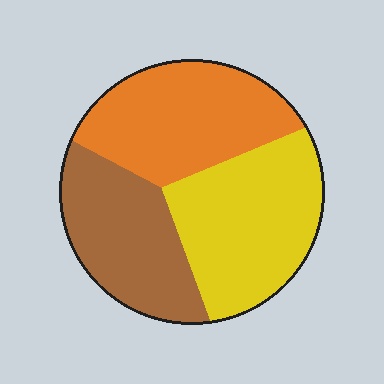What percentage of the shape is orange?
Orange covers around 35% of the shape.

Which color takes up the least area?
Brown, at roughly 30%.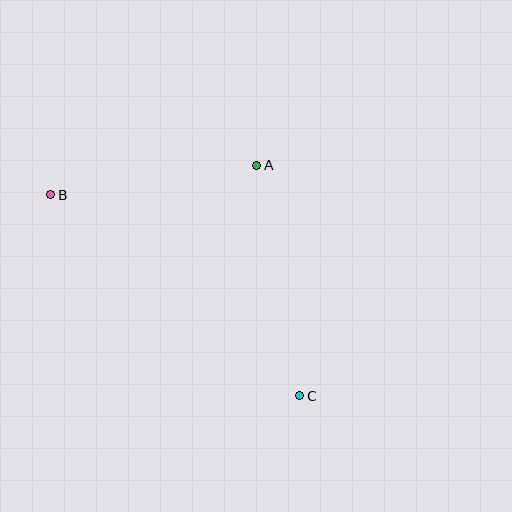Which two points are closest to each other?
Points A and B are closest to each other.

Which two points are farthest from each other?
Points B and C are farthest from each other.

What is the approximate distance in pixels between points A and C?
The distance between A and C is approximately 234 pixels.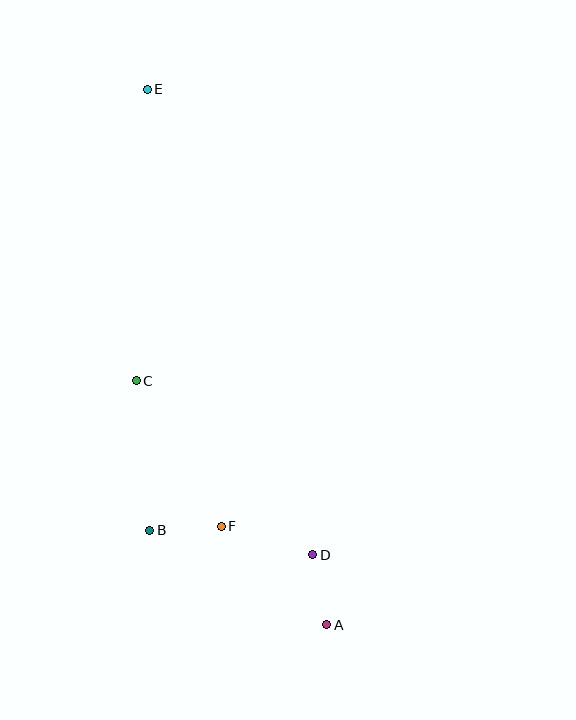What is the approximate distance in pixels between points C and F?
The distance between C and F is approximately 168 pixels.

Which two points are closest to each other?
Points A and D are closest to each other.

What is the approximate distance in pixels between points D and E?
The distance between D and E is approximately 494 pixels.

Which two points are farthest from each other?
Points A and E are farthest from each other.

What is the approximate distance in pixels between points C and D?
The distance between C and D is approximately 248 pixels.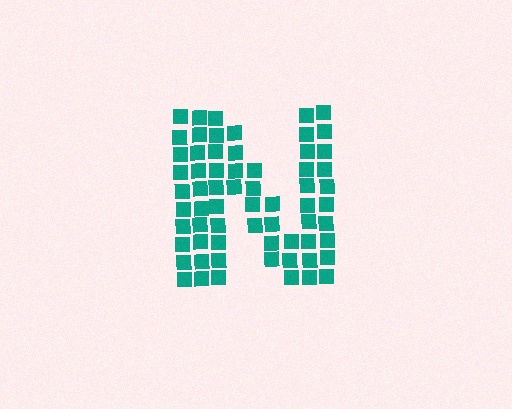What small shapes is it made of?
It is made of small squares.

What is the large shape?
The large shape is the letter N.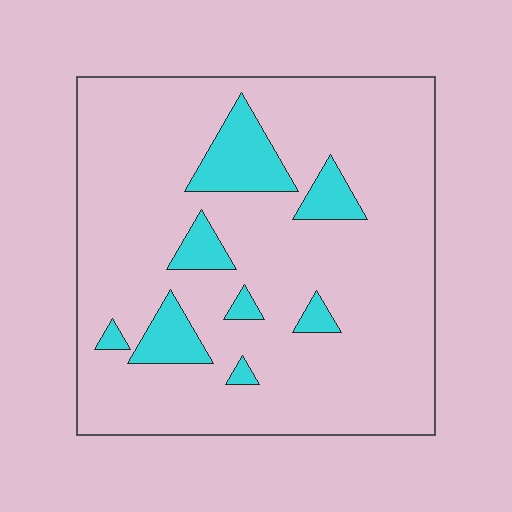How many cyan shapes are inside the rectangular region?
8.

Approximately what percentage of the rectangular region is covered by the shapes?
Approximately 15%.